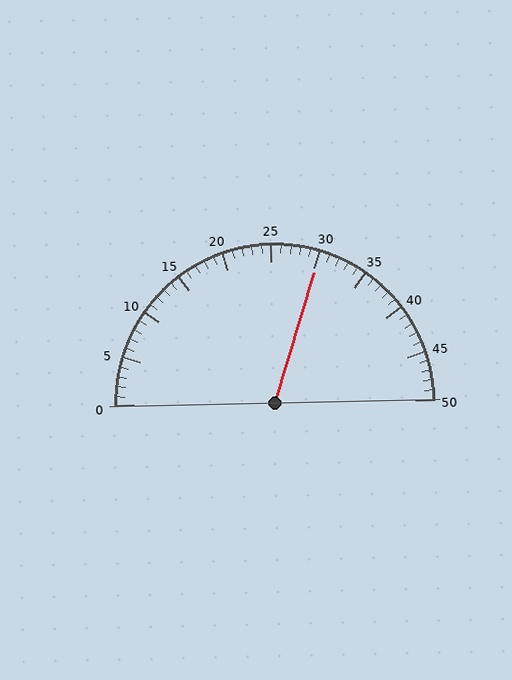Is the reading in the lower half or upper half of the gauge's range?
The reading is in the upper half of the range (0 to 50).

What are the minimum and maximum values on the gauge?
The gauge ranges from 0 to 50.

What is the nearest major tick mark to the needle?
The nearest major tick mark is 30.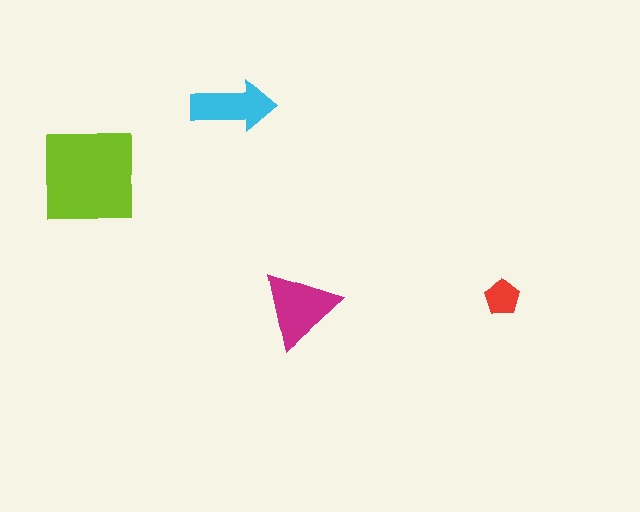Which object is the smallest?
The red pentagon.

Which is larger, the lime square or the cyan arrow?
The lime square.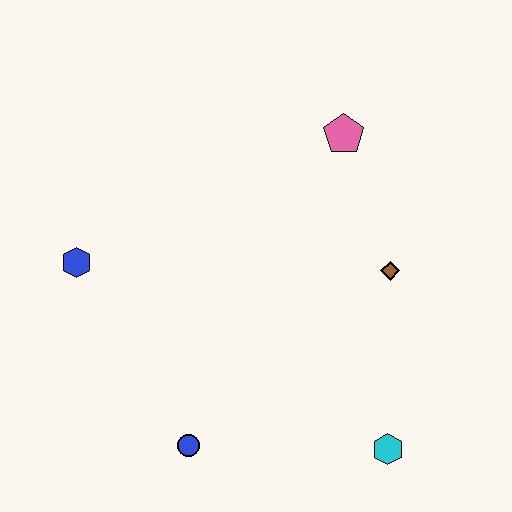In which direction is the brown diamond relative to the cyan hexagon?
The brown diamond is above the cyan hexagon.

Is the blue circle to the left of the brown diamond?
Yes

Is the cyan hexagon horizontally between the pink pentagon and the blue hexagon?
No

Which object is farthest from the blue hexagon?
The cyan hexagon is farthest from the blue hexagon.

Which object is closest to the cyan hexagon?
The brown diamond is closest to the cyan hexagon.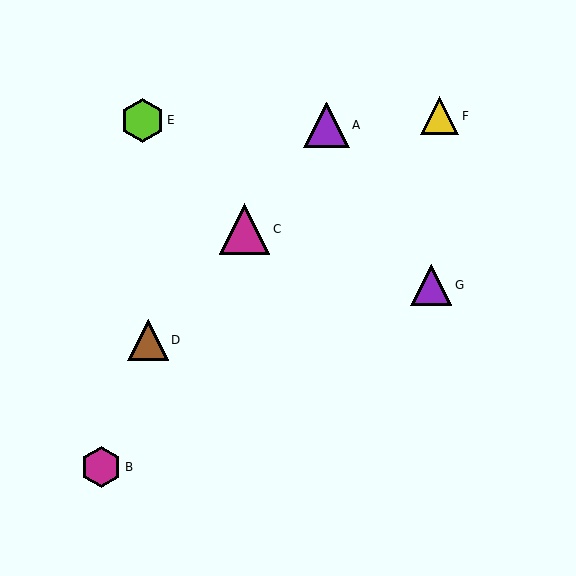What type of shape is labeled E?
Shape E is a lime hexagon.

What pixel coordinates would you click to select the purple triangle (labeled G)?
Click at (431, 285) to select the purple triangle G.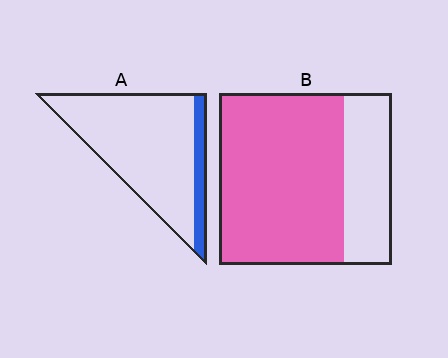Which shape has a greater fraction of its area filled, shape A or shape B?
Shape B.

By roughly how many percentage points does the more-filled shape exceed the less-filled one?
By roughly 60 percentage points (B over A).